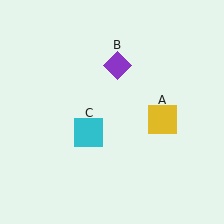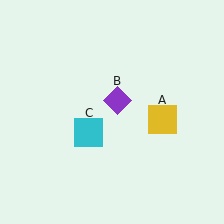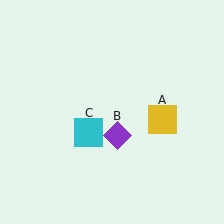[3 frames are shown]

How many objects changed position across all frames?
1 object changed position: purple diamond (object B).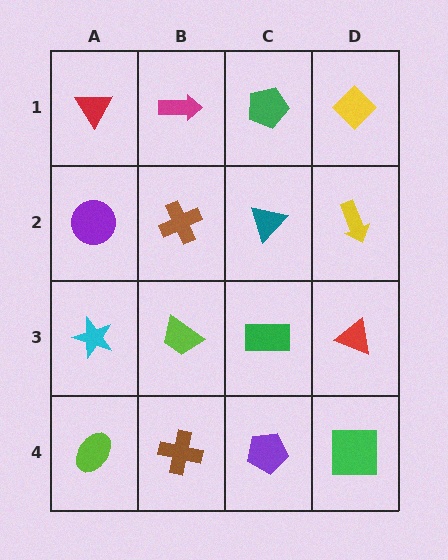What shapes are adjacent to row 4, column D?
A red triangle (row 3, column D), a purple pentagon (row 4, column C).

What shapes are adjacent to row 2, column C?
A green pentagon (row 1, column C), a green rectangle (row 3, column C), a brown cross (row 2, column B), a yellow arrow (row 2, column D).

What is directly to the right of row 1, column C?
A yellow diamond.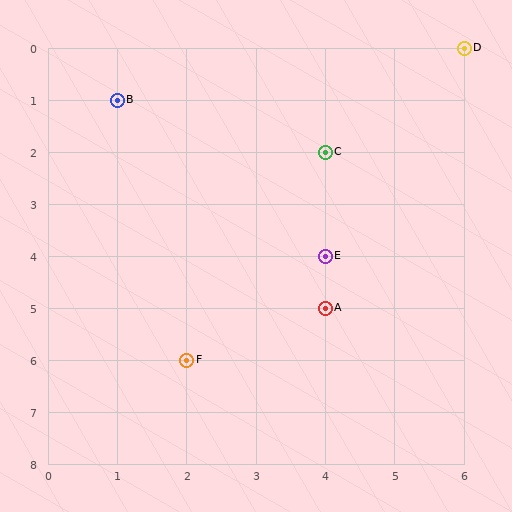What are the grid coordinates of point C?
Point C is at grid coordinates (4, 2).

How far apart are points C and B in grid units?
Points C and B are 3 columns and 1 row apart (about 3.2 grid units diagonally).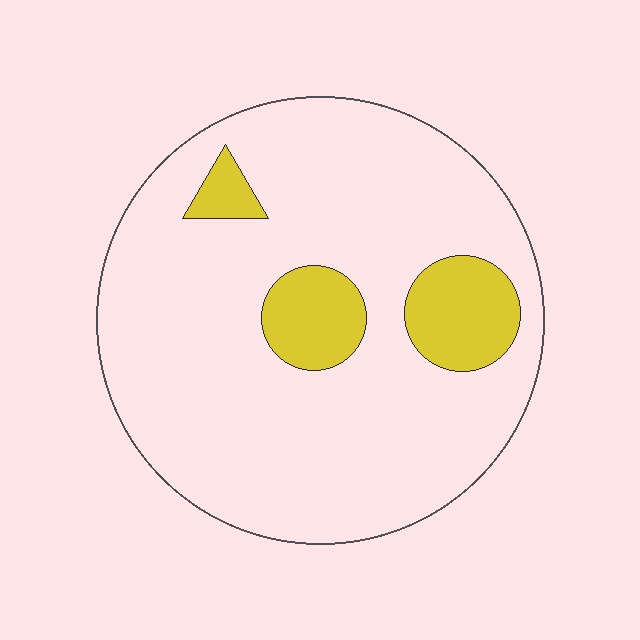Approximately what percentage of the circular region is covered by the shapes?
Approximately 15%.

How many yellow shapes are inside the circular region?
3.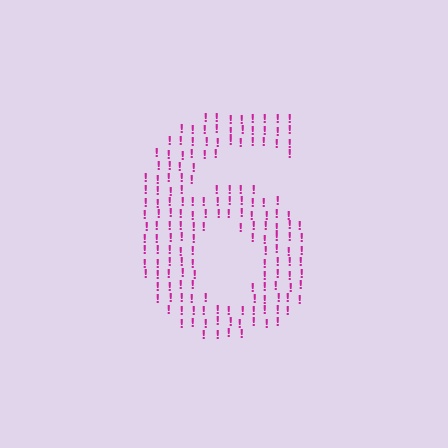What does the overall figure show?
The overall figure shows the digit 6.